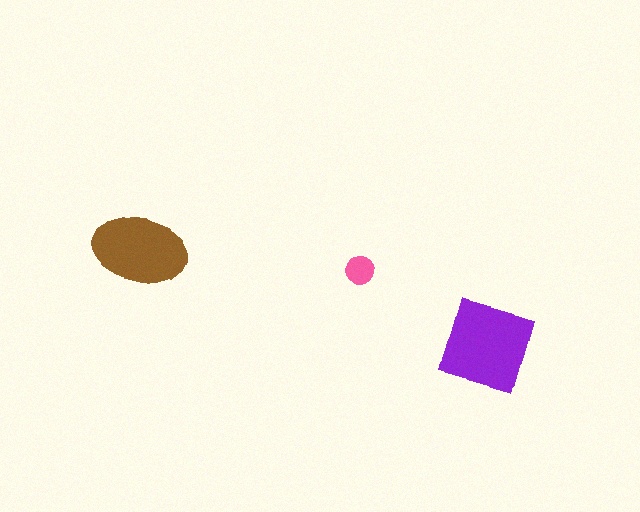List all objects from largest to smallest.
The purple diamond, the brown ellipse, the pink circle.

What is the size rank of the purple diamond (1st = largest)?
1st.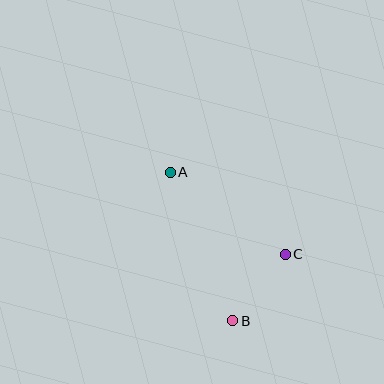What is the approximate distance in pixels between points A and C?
The distance between A and C is approximately 141 pixels.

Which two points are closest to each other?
Points B and C are closest to each other.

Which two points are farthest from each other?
Points A and B are farthest from each other.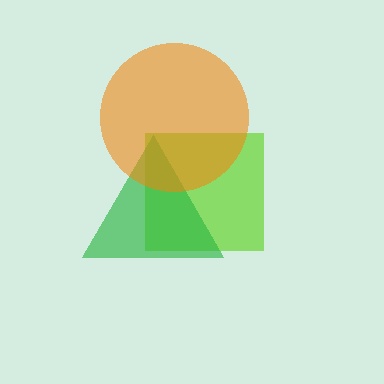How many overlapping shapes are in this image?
There are 3 overlapping shapes in the image.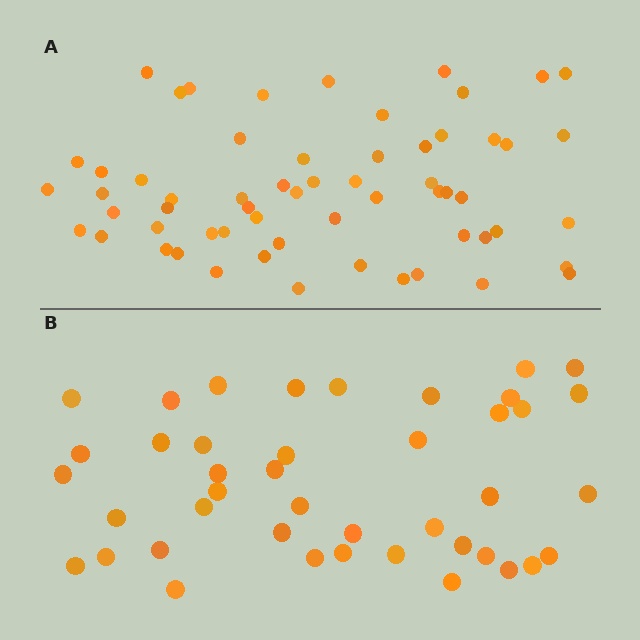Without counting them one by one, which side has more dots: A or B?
Region A (the top region) has more dots.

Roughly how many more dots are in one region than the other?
Region A has approximately 20 more dots than region B.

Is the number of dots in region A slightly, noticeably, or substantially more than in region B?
Region A has noticeably more, but not dramatically so. The ratio is roughly 1.4 to 1.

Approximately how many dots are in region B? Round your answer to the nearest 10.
About 40 dots. (The exact count is 42, which rounds to 40.)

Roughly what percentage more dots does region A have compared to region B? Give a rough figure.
About 45% more.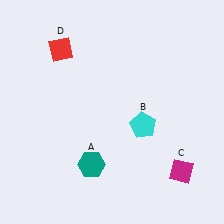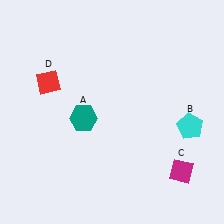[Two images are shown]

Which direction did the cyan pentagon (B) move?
The cyan pentagon (B) moved right.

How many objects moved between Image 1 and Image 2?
3 objects moved between the two images.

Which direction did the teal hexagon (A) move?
The teal hexagon (A) moved up.